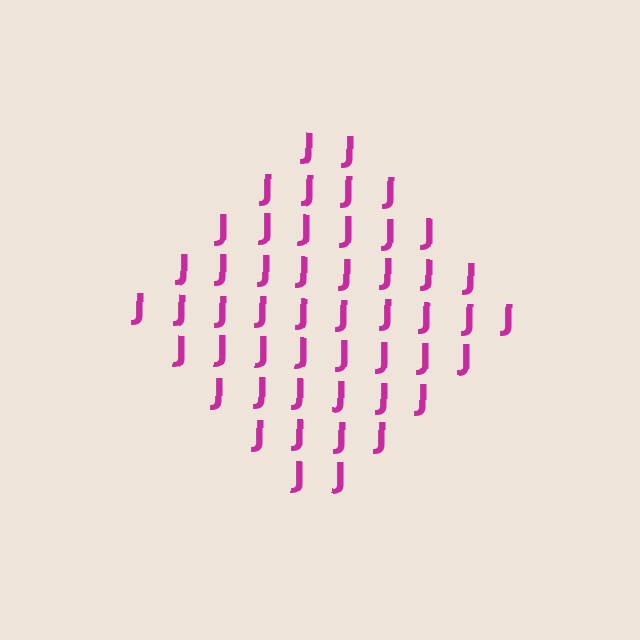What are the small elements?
The small elements are letter J's.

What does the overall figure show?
The overall figure shows a diamond.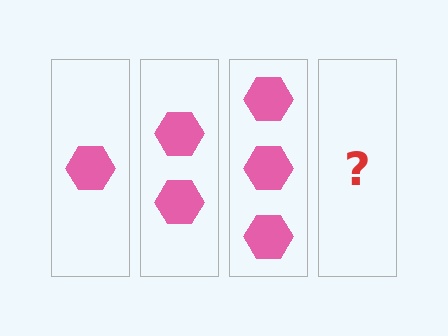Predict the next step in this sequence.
The next step is 4 hexagons.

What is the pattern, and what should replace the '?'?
The pattern is that each step adds one more hexagon. The '?' should be 4 hexagons.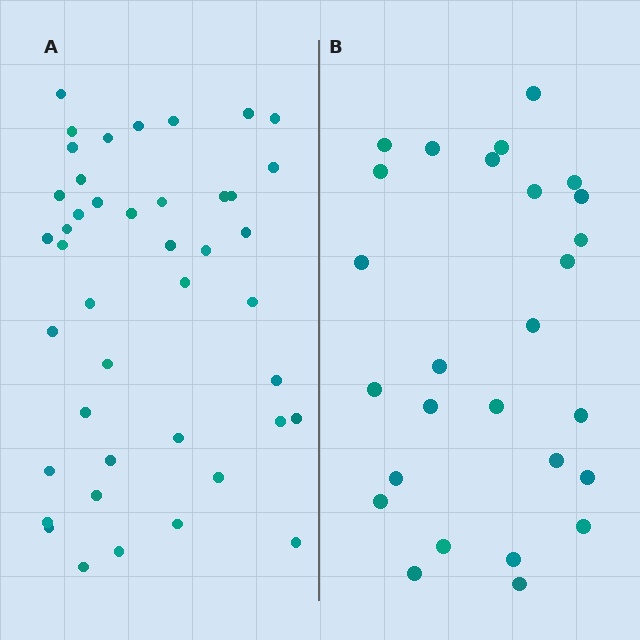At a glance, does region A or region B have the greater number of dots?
Region A (the left region) has more dots.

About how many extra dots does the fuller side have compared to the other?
Region A has approximately 15 more dots than region B.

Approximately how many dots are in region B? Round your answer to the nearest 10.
About 30 dots. (The exact count is 27, which rounds to 30.)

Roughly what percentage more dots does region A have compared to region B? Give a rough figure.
About 60% more.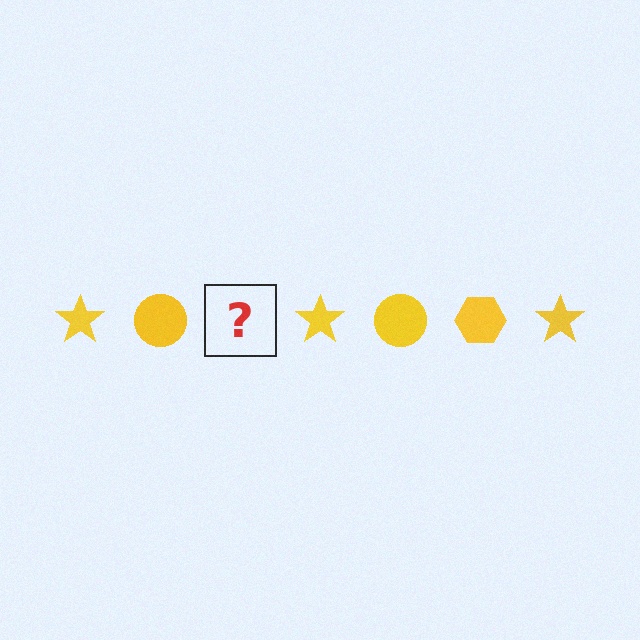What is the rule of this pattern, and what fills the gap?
The rule is that the pattern cycles through star, circle, hexagon shapes in yellow. The gap should be filled with a yellow hexagon.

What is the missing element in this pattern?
The missing element is a yellow hexagon.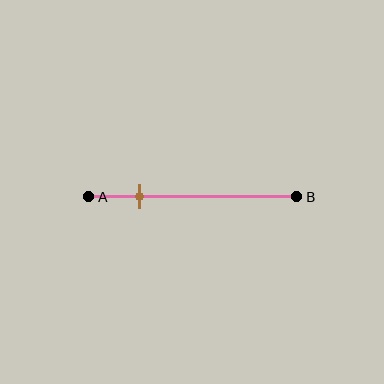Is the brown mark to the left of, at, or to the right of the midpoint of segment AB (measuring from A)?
The brown mark is to the left of the midpoint of segment AB.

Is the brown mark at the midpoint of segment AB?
No, the mark is at about 25% from A, not at the 50% midpoint.